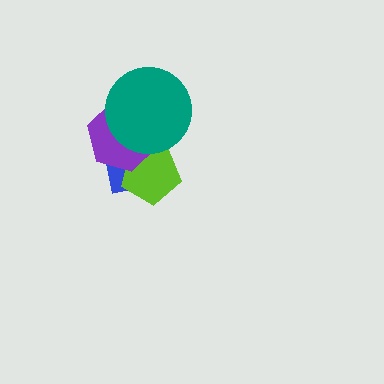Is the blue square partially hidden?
Yes, it is partially covered by another shape.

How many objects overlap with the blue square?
3 objects overlap with the blue square.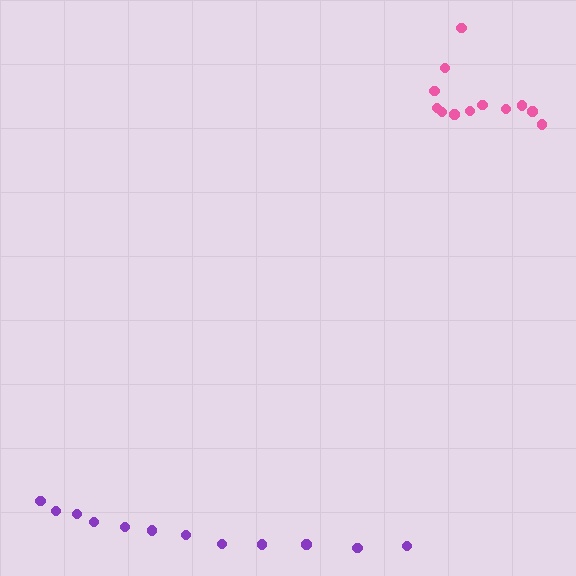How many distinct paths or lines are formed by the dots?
There are 2 distinct paths.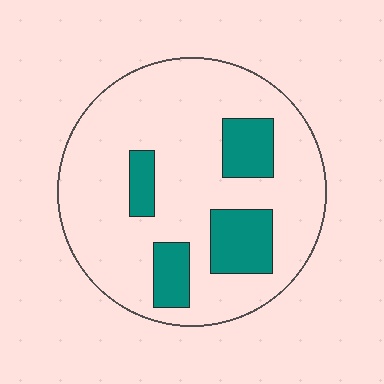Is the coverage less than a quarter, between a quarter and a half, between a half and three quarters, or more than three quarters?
Less than a quarter.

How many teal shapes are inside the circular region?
4.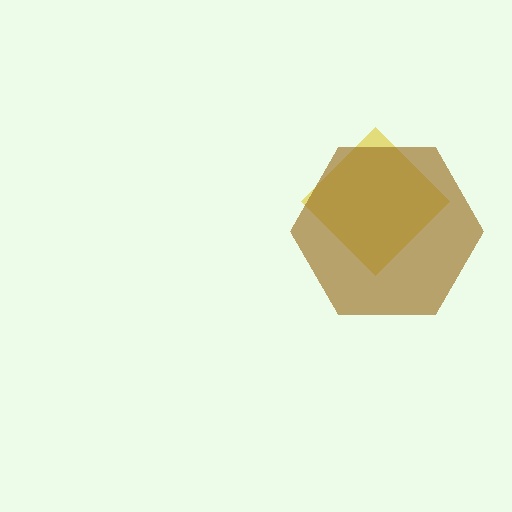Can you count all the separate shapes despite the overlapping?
Yes, there are 2 separate shapes.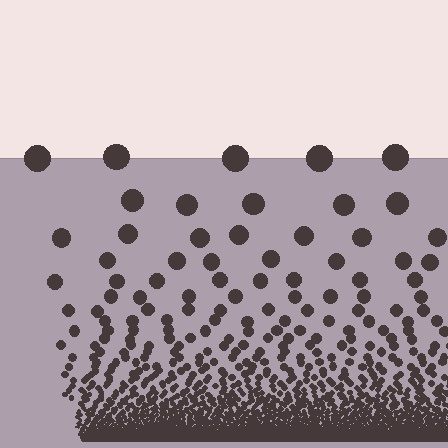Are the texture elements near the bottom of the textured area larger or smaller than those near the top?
Smaller. The gradient is inverted — elements near the bottom are smaller and denser.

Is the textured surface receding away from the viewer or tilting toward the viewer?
The surface appears to tilt toward the viewer. Texture elements get larger and sparser toward the top.